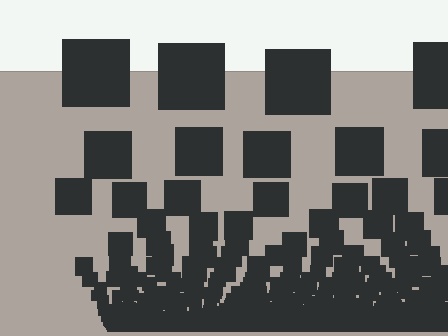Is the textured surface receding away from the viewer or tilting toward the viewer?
The surface appears to tilt toward the viewer. Texture elements get larger and sparser toward the top.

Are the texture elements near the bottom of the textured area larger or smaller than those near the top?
Smaller. The gradient is inverted — elements near the bottom are smaller and denser.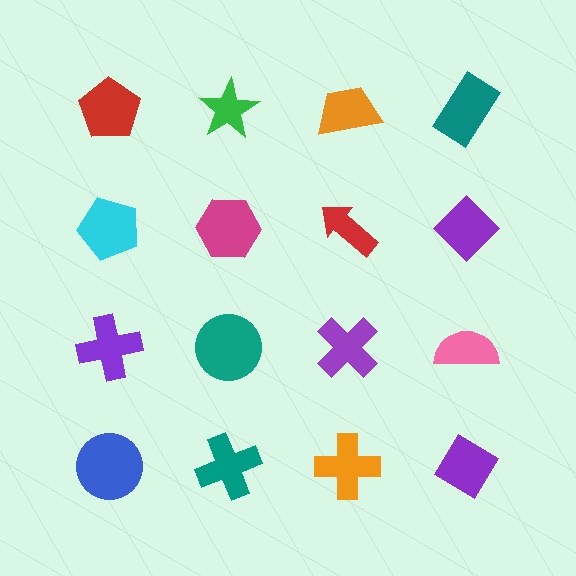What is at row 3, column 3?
A purple cross.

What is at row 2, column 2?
A magenta hexagon.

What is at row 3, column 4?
A pink semicircle.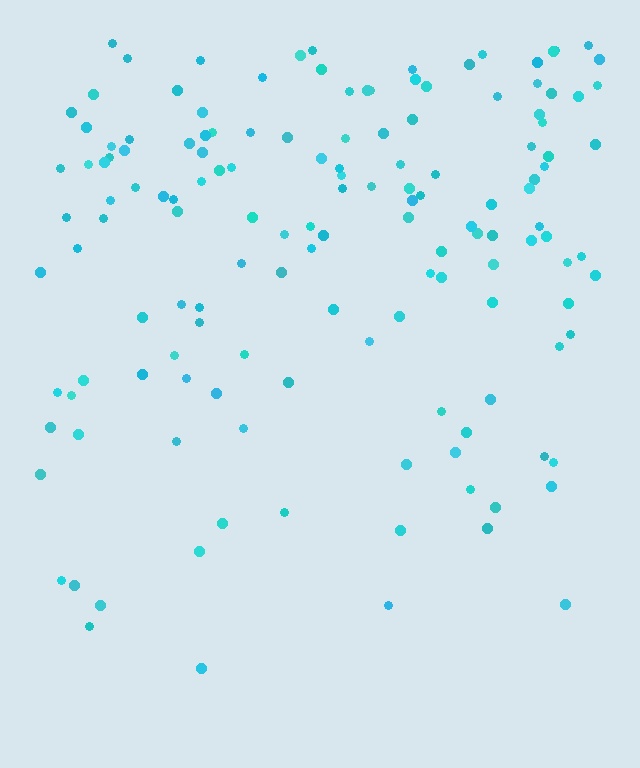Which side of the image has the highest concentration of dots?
The top.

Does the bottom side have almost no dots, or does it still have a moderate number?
Still a moderate number, just noticeably fewer than the top.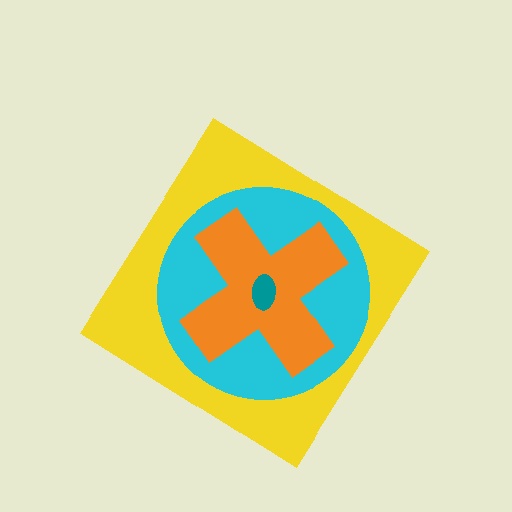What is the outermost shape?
The yellow diamond.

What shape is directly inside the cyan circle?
The orange cross.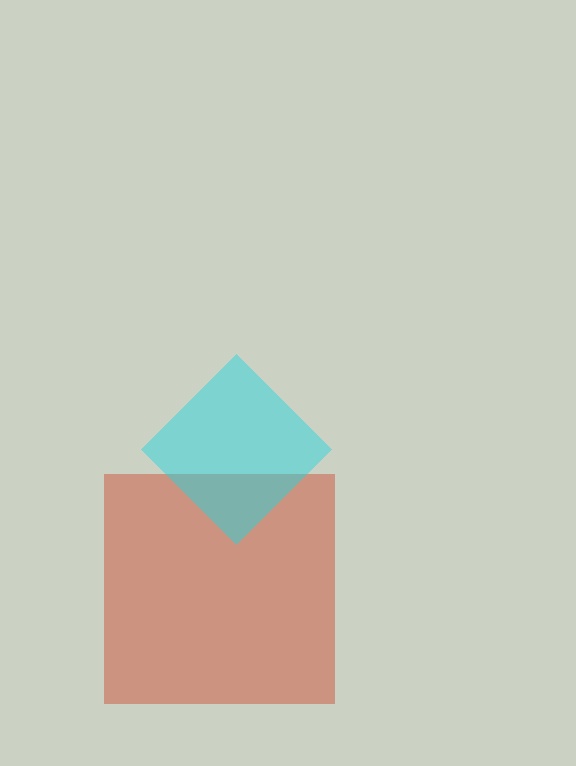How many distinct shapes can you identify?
There are 2 distinct shapes: a red square, a cyan diamond.